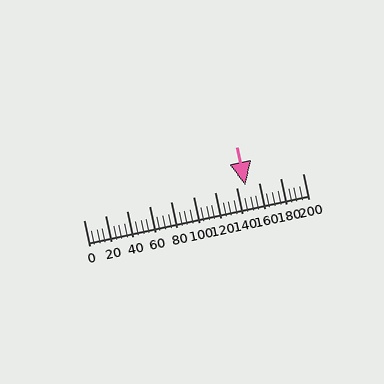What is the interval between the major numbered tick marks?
The major tick marks are spaced 20 units apart.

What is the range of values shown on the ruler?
The ruler shows values from 0 to 200.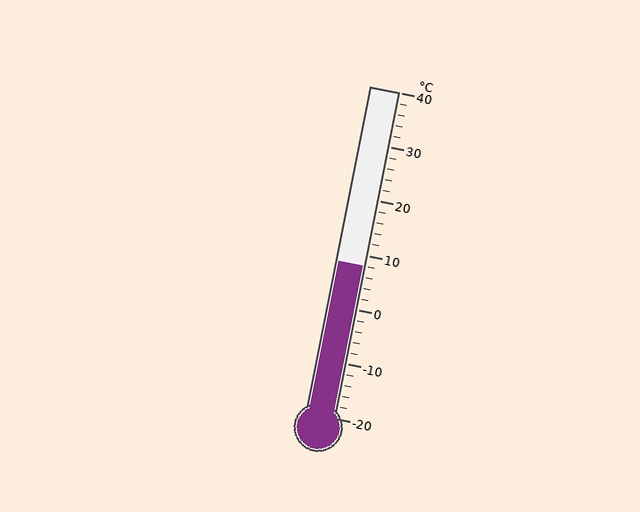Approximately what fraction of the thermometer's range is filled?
The thermometer is filled to approximately 45% of its range.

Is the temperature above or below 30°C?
The temperature is below 30°C.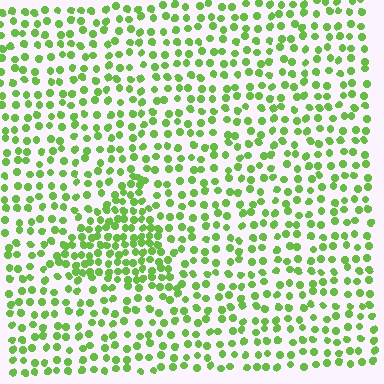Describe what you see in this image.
The image contains small lime elements arranged at two different densities. A triangle-shaped region is visible where the elements are more densely packed than the surrounding area.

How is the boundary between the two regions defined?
The boundary is defined by a change in element density (approximately 1.9x ratio). All elements are the same color, size, and shape.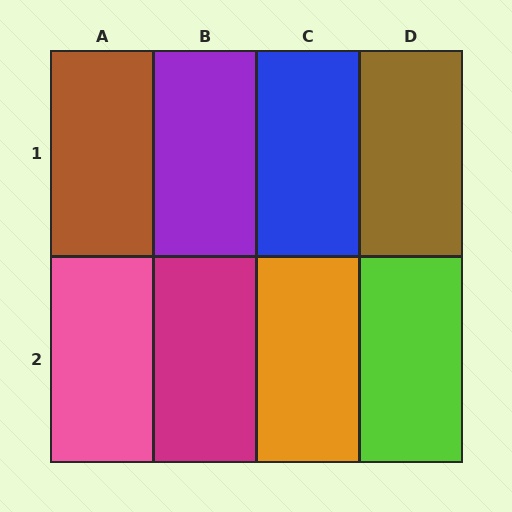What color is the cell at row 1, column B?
Purple.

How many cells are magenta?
1 cell is magenta.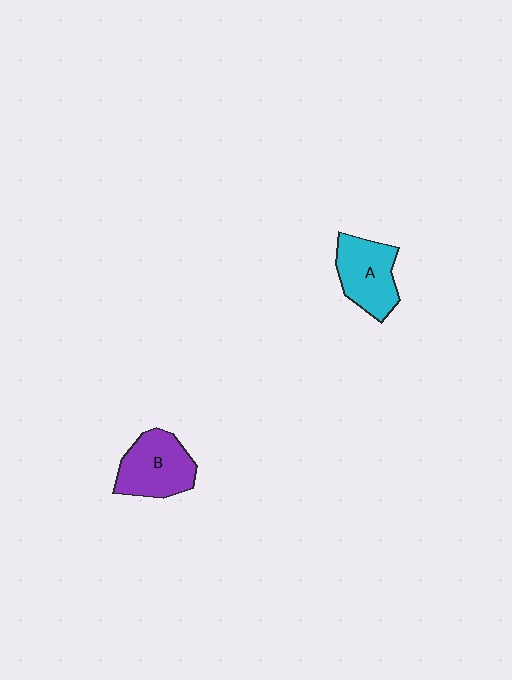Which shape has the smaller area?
Shape A (cyan).